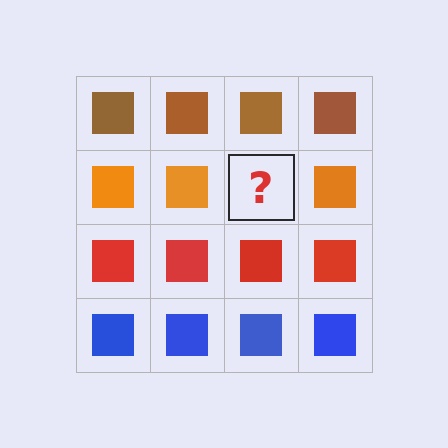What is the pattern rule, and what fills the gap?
The rule is that each row has a consistent color. The gap should be filled with an orange square.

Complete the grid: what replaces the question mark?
The question mark should be replaced with an orange square.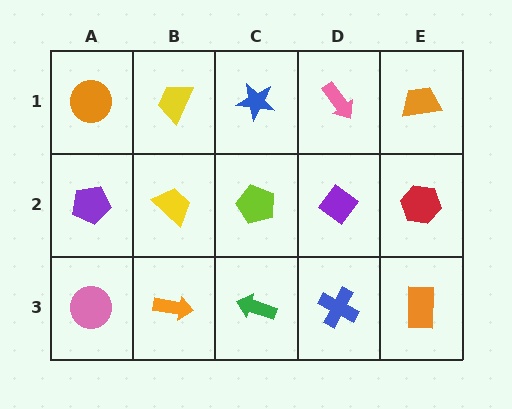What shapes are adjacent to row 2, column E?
An orange trapezoid (row 1, column E), an orange rectangle (row 3, column E), a purple diamond (row 2, column D).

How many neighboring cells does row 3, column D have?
3.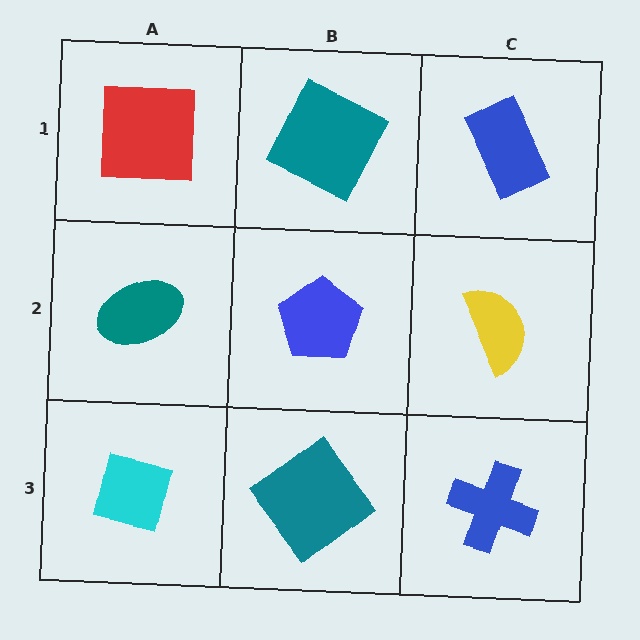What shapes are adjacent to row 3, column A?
A teal ellipse (row 2, column A), a teal diamond (row 3, column B).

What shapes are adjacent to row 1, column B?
A blue pentagon (row 2, column B), a red square (row 1, column A), a blue rectangle (row 1, column C).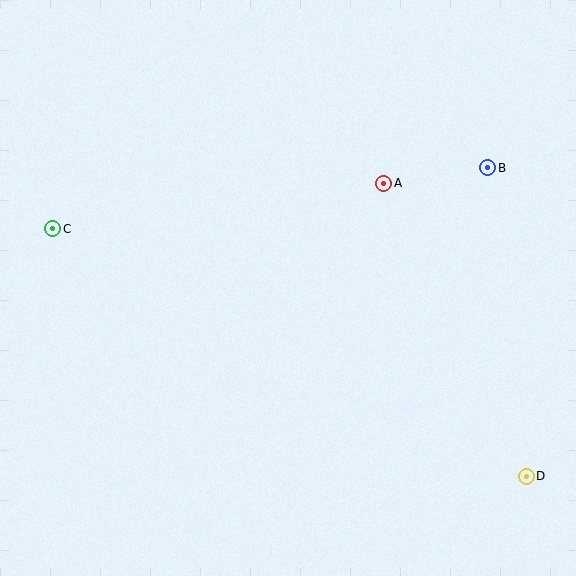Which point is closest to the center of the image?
Point A at (384, 183) is closest to the center.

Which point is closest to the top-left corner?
Point C is closest to the top-left corner.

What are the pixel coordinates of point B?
Point B is at (488, 168).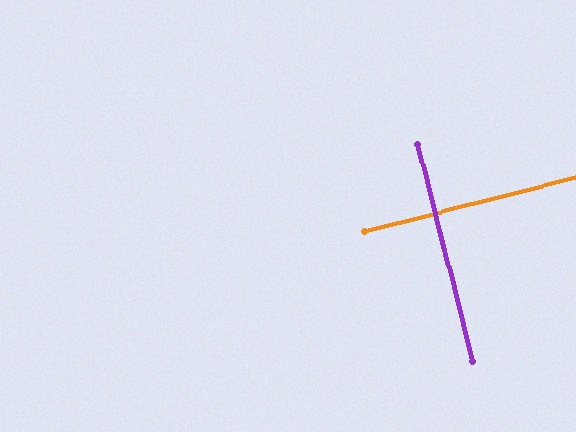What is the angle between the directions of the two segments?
Approximately 90 degrees.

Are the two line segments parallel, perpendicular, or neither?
Perpendicular — they meet at approximately 90°.